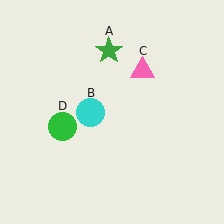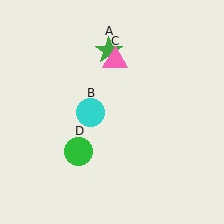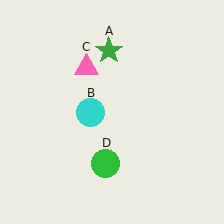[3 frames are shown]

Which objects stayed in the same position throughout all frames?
Green star (object A) and cyan circle (object B) remained stationary.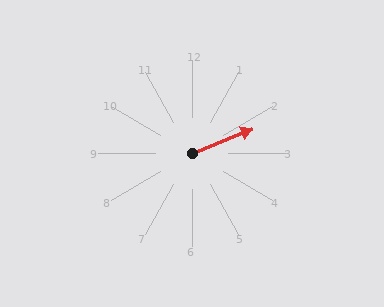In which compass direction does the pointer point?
East.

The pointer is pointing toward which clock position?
Roughly 2 o'clock.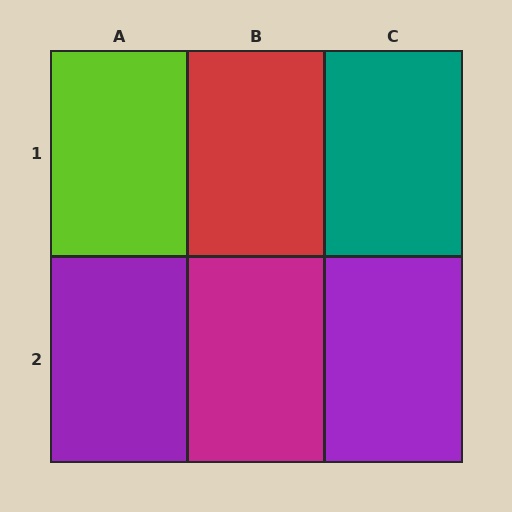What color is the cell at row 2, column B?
Magenta.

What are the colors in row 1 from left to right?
Lime, red, teal.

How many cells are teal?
1 cell is teal.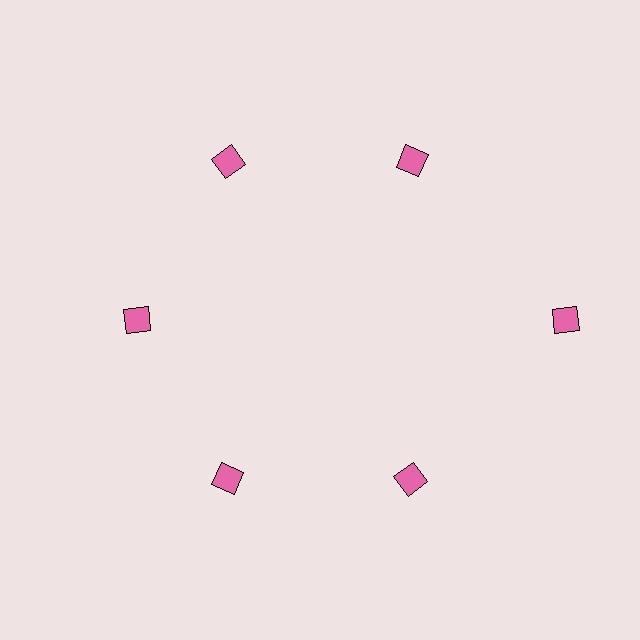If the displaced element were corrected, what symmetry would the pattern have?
It would have 6-fold rotational symmetry — the pattern would map onto itself every 60 degrees.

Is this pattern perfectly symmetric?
No. The 6 pink diamonds are arranged in a ring, but one element near the 3 o'clock position is pushed outward from the center, breaking the 6-fold rotational symmetry.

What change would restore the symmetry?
The symmetry would be restored by moving it inward, back onto the ring so that all 6 diamonds sit at equal angles and equal distance from the center.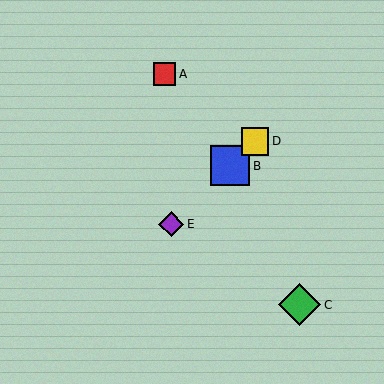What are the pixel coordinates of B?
Object B is at (230, 166).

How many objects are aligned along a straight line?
3 objects (B, D, E) are aligned along a straight line.